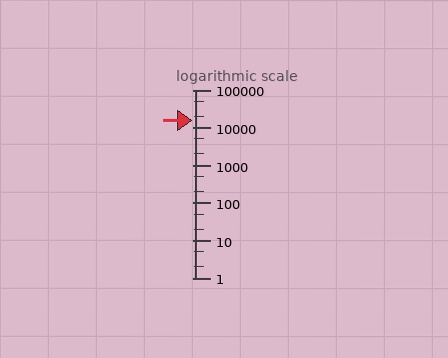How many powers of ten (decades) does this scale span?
The scale spans 5 decades, from 1 to 100000.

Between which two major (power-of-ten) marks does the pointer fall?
The pointer is between 10000 and 100000.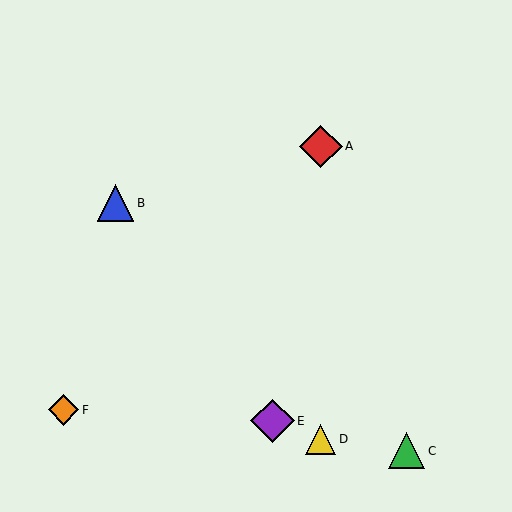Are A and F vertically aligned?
No, A is at x≈321 and F is at x≈63.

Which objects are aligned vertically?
Objects A, D are aligned vertically.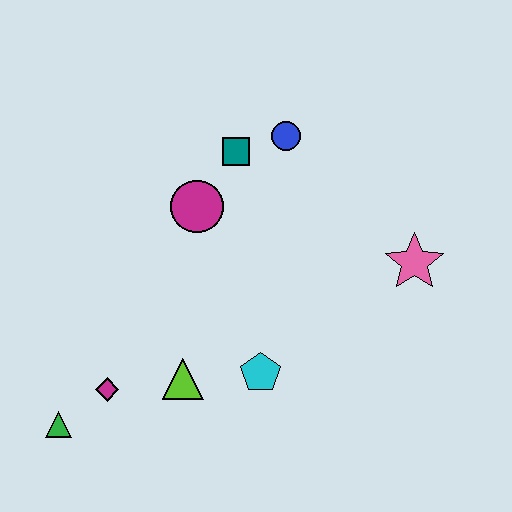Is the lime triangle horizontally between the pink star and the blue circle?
No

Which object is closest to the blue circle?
The teal square is closest to the blue circle.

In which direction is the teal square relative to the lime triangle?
The teal square is above the lime triangle.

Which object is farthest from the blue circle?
The green triangle is farthest from the blue circle.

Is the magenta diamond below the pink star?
Yes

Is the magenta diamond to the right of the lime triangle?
No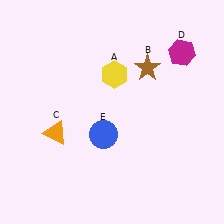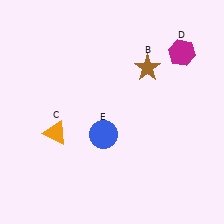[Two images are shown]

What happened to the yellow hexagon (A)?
The yellow hexagon (A) was removed in Image 2. It was in the top-right area of Image 1.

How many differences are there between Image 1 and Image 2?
There is 1 difference between the two images.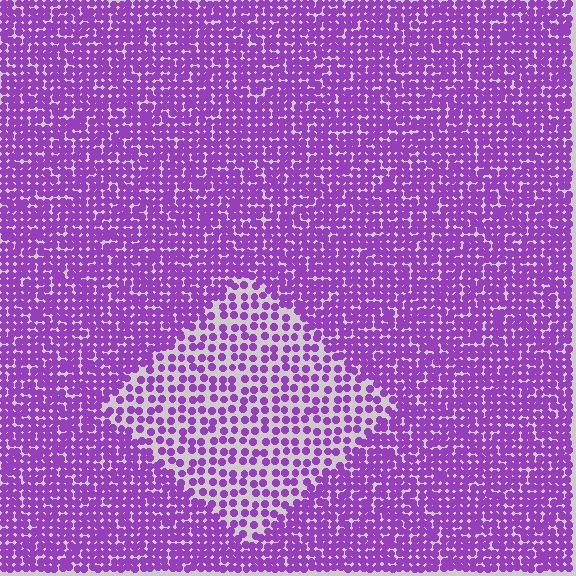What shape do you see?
I see a diamond.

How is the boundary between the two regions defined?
The boundary is defined by a change in element density (approximately 2.0x ratio). All elements are the same color, size, and shape.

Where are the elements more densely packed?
The elements are more densely packed outside the diamond boundary.